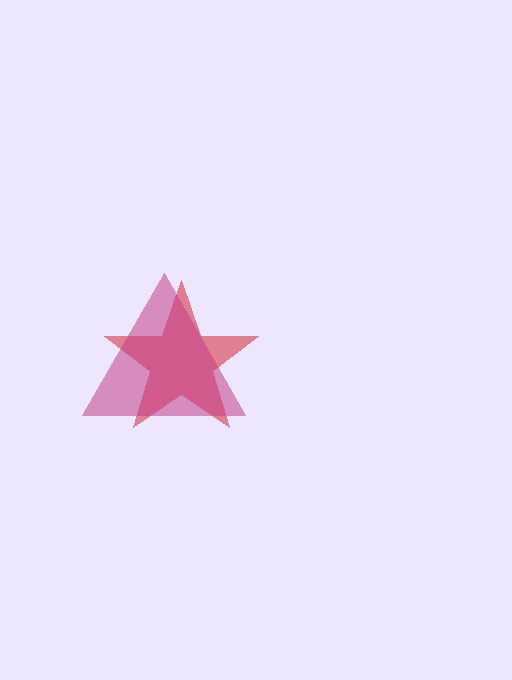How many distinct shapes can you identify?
There are 2 distinct shapes: a red star, a magenta triangle.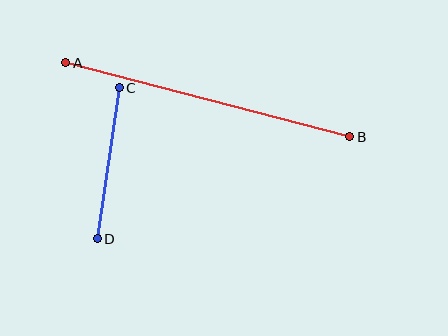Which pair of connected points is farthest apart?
Points A and B are farthest apart.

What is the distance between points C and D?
The distance is approximately 153 pixels.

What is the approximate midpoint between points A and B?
The midpoint is at approximately (208, 100) pixels.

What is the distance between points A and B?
The distance is approximately 294 pixels.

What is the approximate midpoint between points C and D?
The midpoint is at approximately (108, 163) pixels.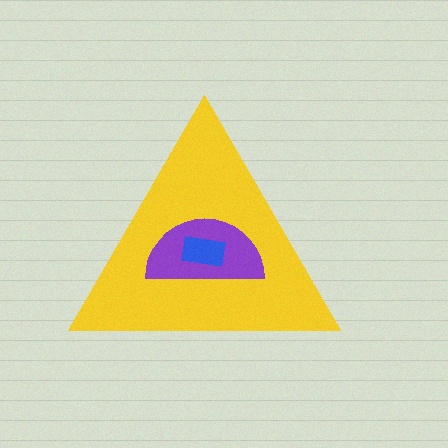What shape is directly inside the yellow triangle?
The purple semicircle.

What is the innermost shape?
The blue rectangle.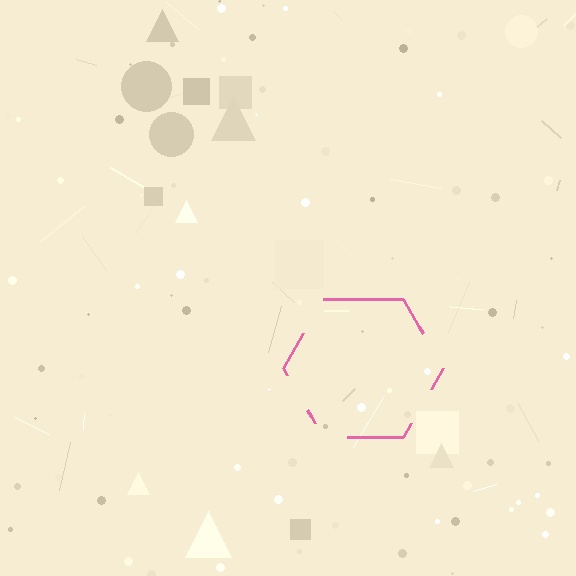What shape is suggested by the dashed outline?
The dashed outline suggests a hexagon.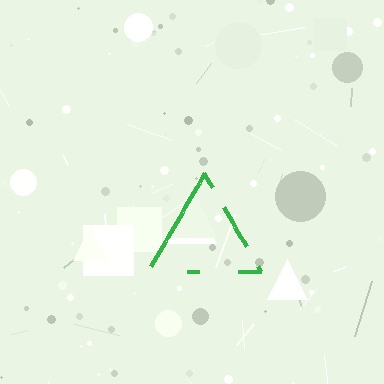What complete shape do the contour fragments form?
The contour fragments form a triangle.